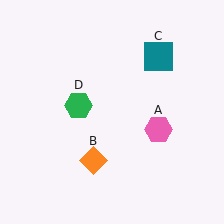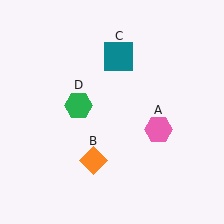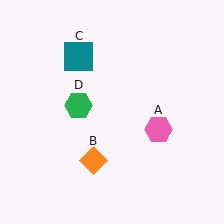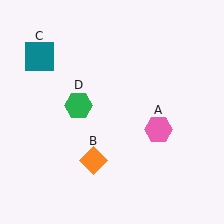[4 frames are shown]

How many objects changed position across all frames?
1 object changed position: teal square (object C).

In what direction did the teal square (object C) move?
The teal square (object C) moved left.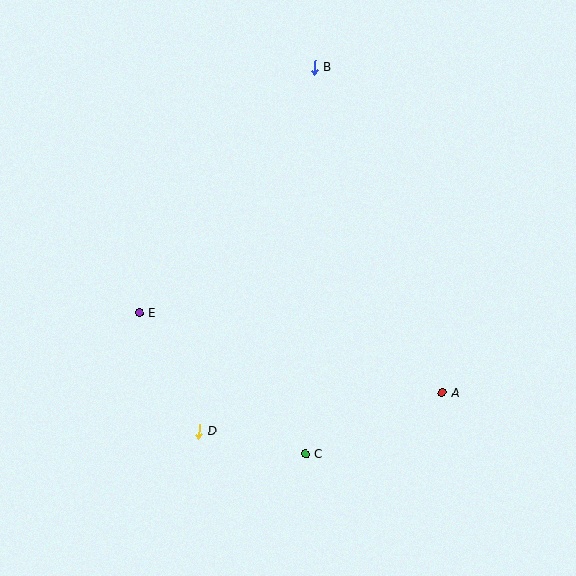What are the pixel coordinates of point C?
Point C is at (305, 454).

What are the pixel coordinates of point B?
Point B is at (314, 67).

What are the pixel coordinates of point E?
Point E is at (140, 313).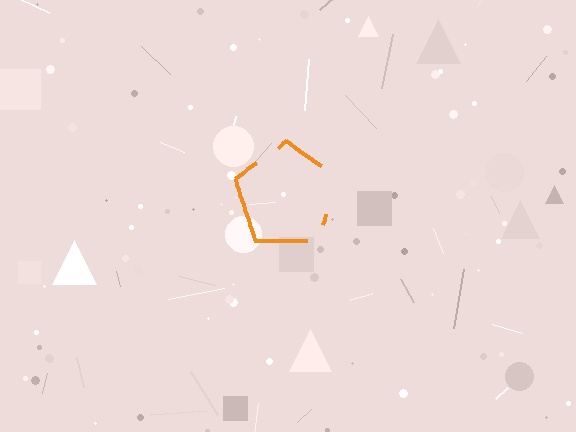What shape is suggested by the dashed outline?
The dashed outline suggests a pentagon.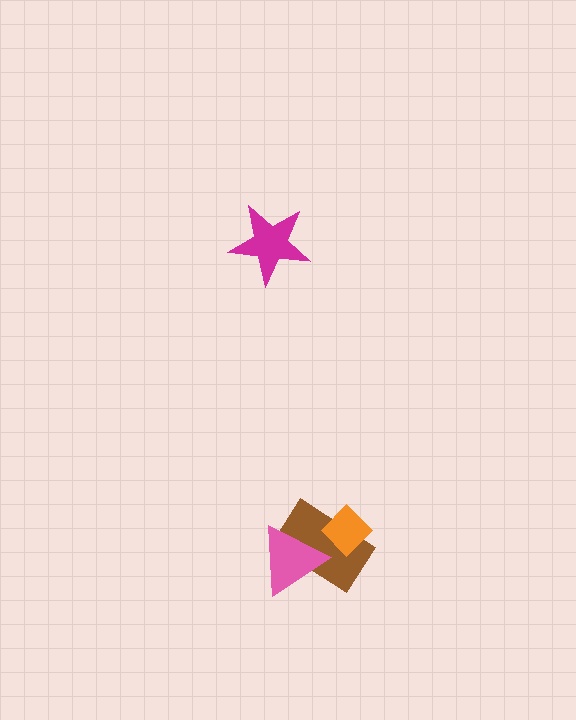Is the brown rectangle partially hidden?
Yes, it is partially covered by another shape.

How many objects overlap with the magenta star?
0 objects overlap with the magenta star.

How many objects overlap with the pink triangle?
1 object overlaps with the pink triangle.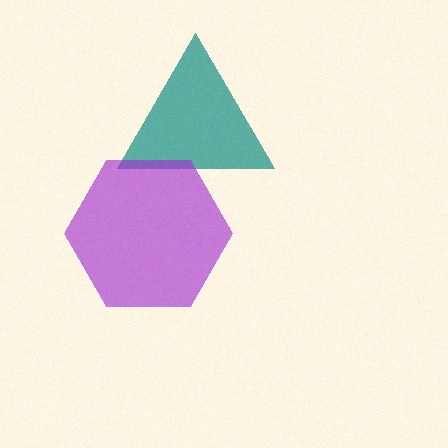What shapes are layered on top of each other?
The layered shapes are: a teal triangle, a purple hexagon.